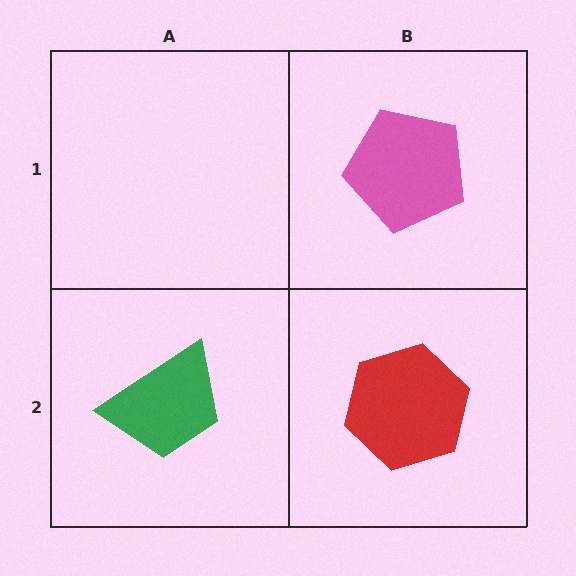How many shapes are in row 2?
2 shapes.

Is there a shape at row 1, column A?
No, that cell is empty.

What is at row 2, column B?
A red hexagon.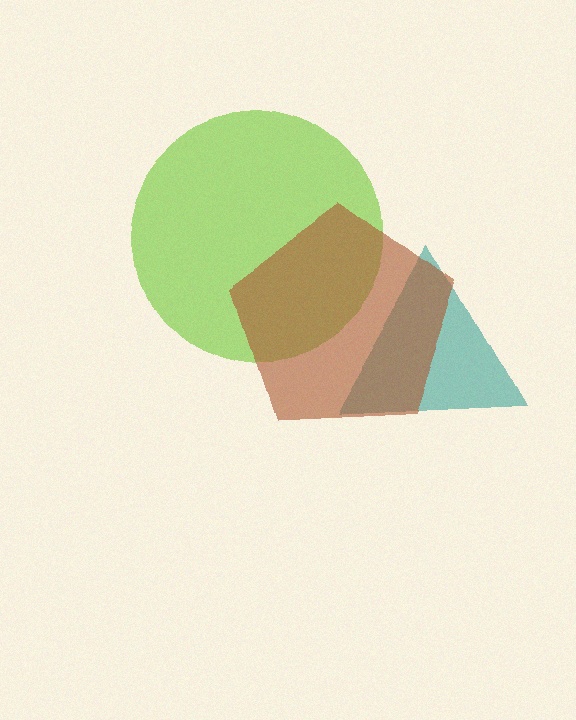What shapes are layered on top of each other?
The layered shapes are: a lime circle, a teal triangle, a brown pentagon.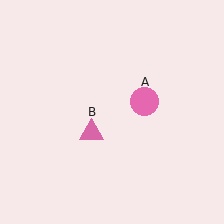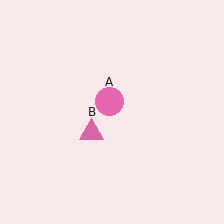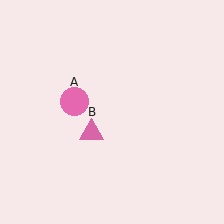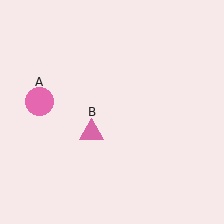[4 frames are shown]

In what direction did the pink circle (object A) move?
The pink circle (object A) moved left.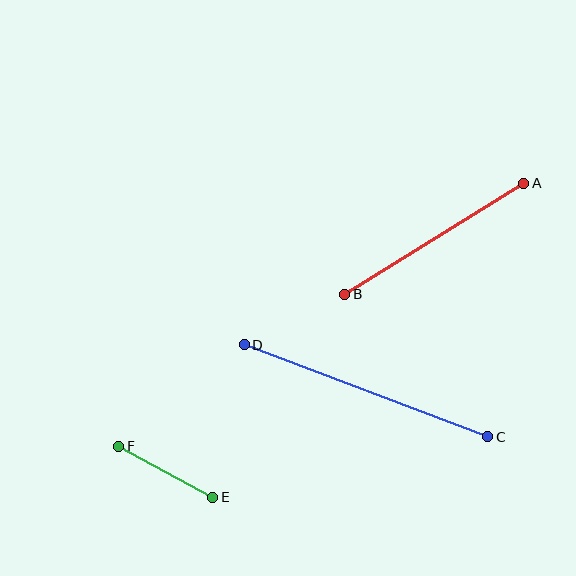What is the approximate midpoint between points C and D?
The midpoint is at approximately (366, 391) pixels.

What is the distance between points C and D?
The distance is approximately 260 pixels.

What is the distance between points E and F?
The distance is approximately 107 pixels.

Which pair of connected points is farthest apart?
Points C and D are farthest apart.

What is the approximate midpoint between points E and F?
The midpoint is at approximately (166, 472) pixels.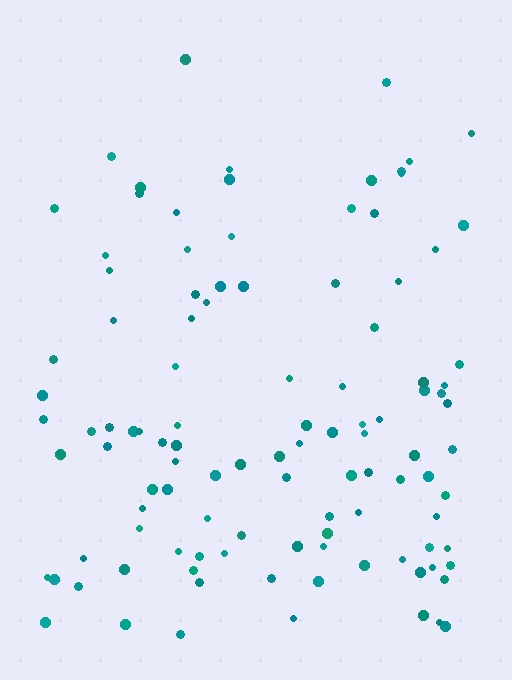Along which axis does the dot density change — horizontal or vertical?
Vertical.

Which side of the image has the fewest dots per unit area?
The top.